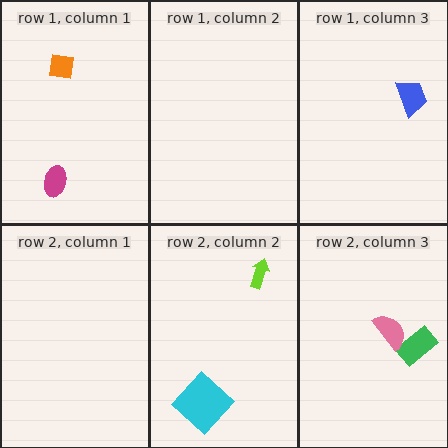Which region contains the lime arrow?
The row 2, column 2 region.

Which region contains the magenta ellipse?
The row 1, column 1 region.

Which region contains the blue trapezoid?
The row 1, column 3 region.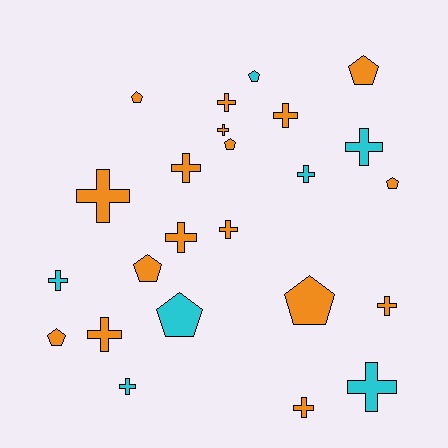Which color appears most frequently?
Orange, with 17 objects.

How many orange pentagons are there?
There are 7 orange pentagons.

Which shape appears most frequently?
Cross, with 15 objects.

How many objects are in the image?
There are 24 objects.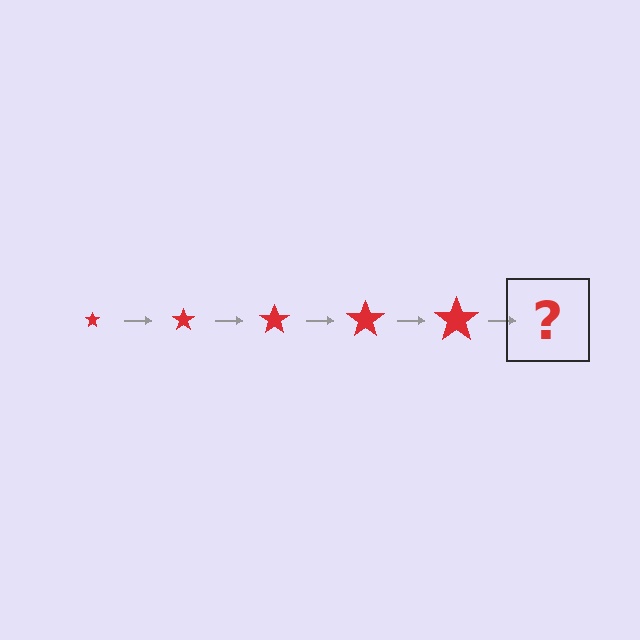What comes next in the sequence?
The next element should be a red star, larger than the previous one.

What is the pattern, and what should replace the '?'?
The pattern is that the star gets progressively larger each step. The '?' should be a red star, larger than the previous one.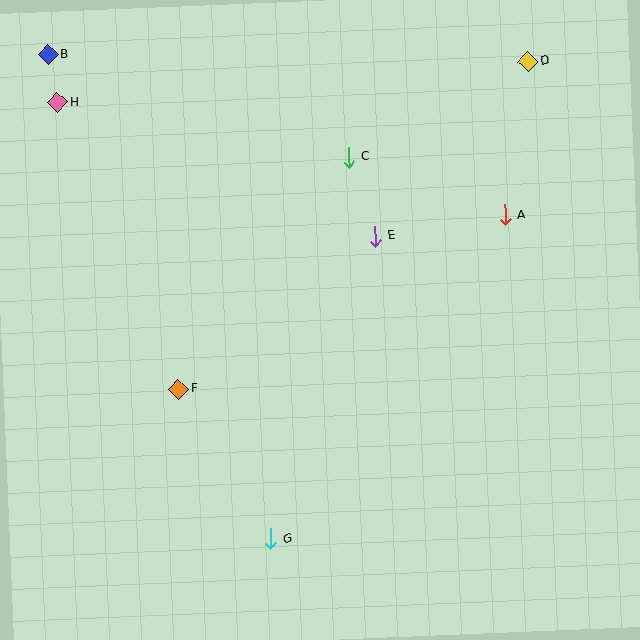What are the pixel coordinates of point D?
Point D is at (528, 61).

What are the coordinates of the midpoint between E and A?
The midpoint between E and A is at (440, 225).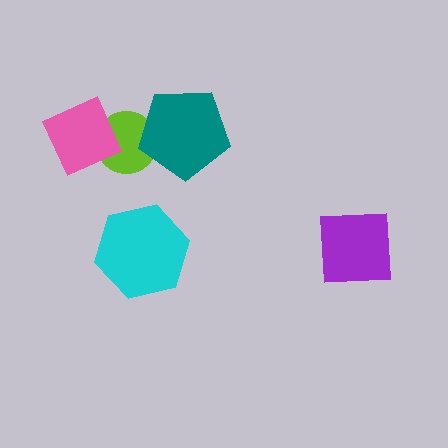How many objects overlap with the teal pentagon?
1 object overlaps with the teal pentagon.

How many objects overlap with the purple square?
0 objects overlap with the purple square.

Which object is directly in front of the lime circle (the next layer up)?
The pink diamond is directly in front of the lime circle.